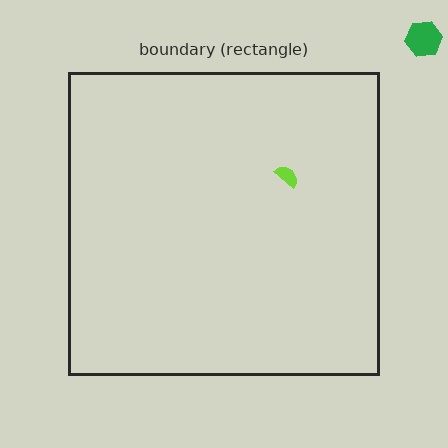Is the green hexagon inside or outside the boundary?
Outside.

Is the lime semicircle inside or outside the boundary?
Inside.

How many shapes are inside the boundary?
1 inside, 1 outside.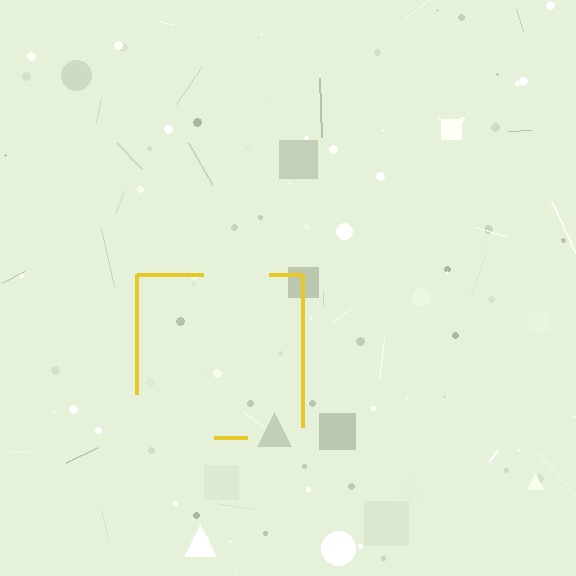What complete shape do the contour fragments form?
The contour fragments form a square.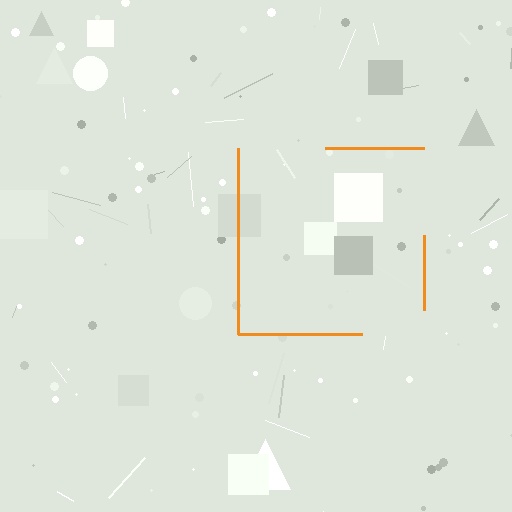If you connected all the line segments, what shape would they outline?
They would outline a square.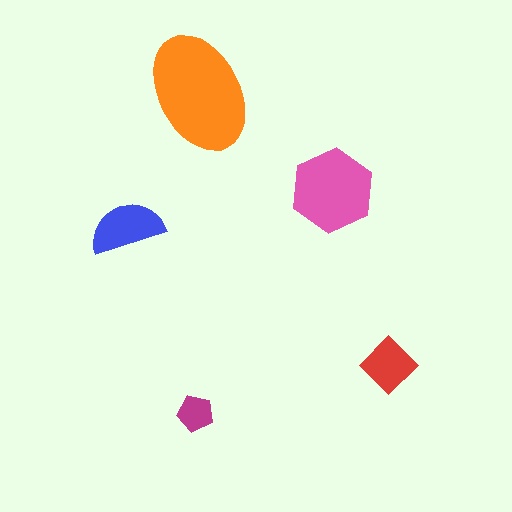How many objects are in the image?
There are 5 objects in the image.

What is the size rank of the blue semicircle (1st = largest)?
3rd.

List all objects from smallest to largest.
The magenta pentagon, the red diamond, the blue semicircle, the pink hexagon, the orange ellipse.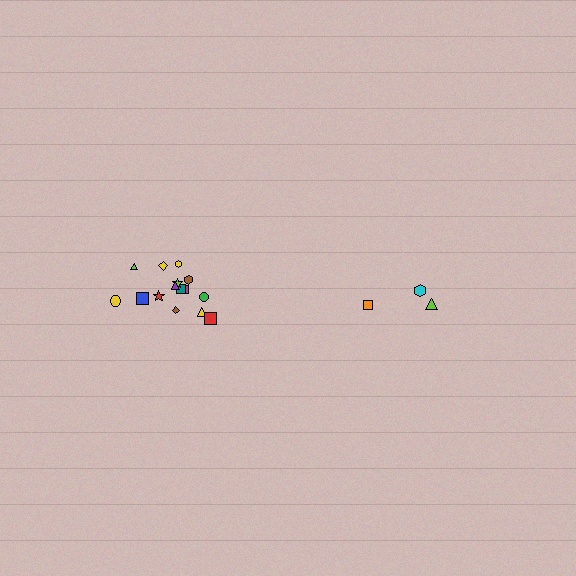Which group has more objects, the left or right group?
The left group.